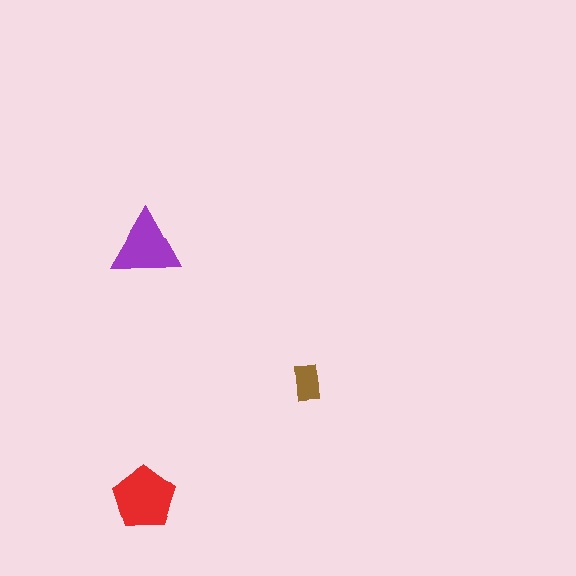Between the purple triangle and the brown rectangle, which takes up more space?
The purple triangle.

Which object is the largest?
The red pentagon.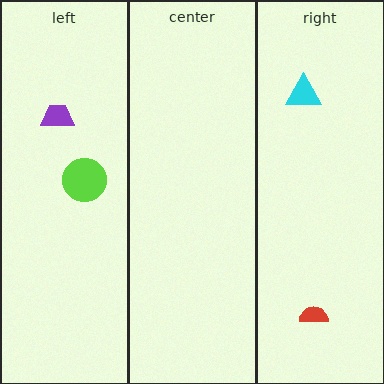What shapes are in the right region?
The red semicircle, the cyan triangle.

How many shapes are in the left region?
2.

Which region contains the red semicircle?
The right region.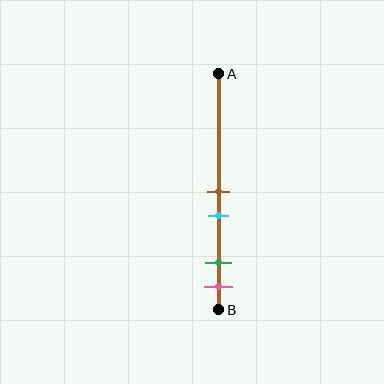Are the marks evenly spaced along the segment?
No, the marks are not evenly spaced.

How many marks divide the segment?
There are 4 marks dividing the segment.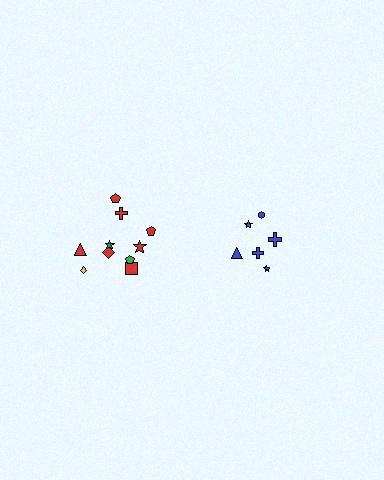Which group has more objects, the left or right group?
The left group.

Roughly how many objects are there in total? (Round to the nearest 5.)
Roughly 15 objects in total.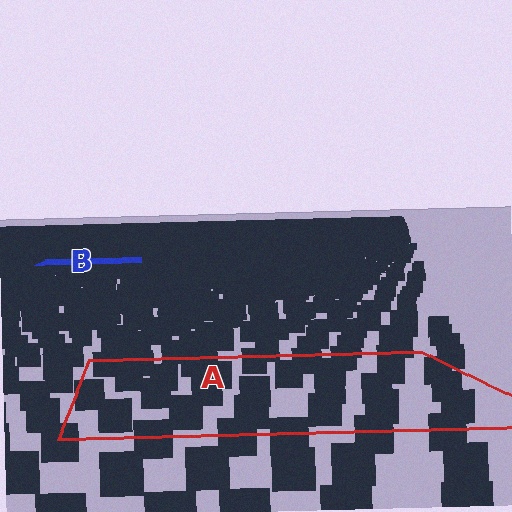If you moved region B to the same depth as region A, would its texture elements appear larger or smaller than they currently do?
They would appear larger. At a closer depth, the same texture elements are projected at a bigger on-screen size.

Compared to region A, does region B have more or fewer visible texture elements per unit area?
Region B has more texture elements per unit area — they are packed more densely because it is farther away.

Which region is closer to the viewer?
Region A is closer. The texture elements there are larger and more spread out.